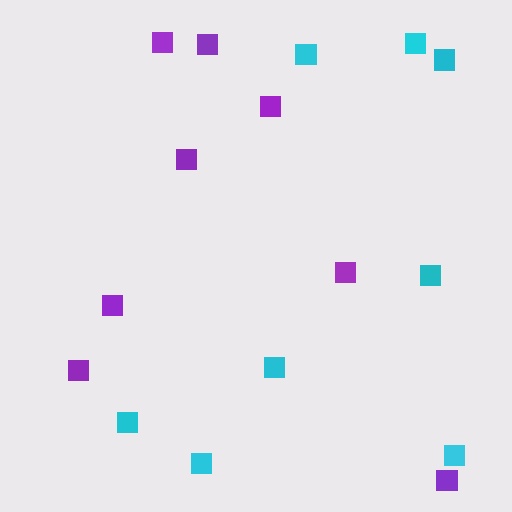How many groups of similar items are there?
There are 2 groups: one group of purple squares (8) and one group of cyan squares (8).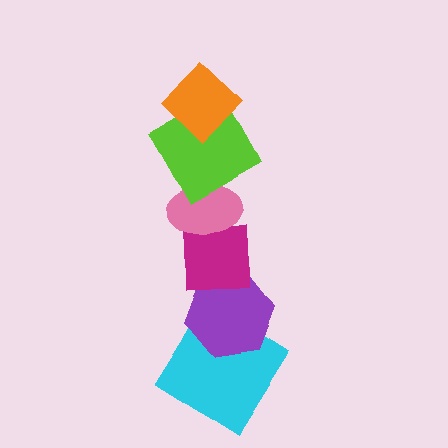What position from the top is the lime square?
The lime square is 2nd from the top.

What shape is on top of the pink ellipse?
The lime square is on top of the pink ellipse.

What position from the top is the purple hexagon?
The purple hexagon is 5th from the top.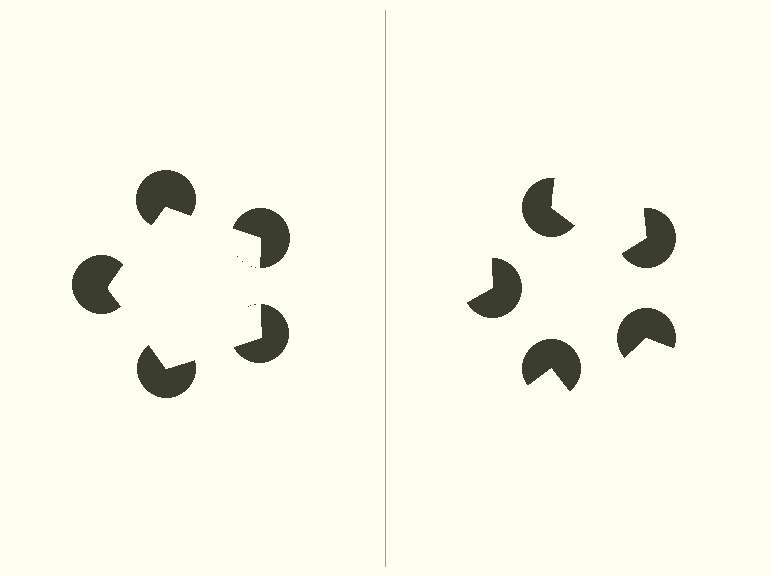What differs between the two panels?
The pac-man discs are positioned identically on both sides; only the wedge orientations differ. On the left they align to a pentagon; on the right they are misaligned.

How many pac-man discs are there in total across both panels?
10 — 5 on each side.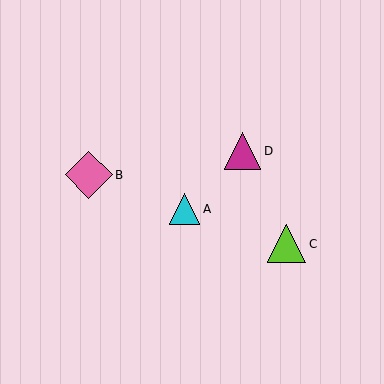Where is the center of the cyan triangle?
The center of the cyan triangle is at (185, 209).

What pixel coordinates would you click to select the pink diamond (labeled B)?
Click at (89, 175) to select the pink diamond B.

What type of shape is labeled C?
Shape C is a lime triangle.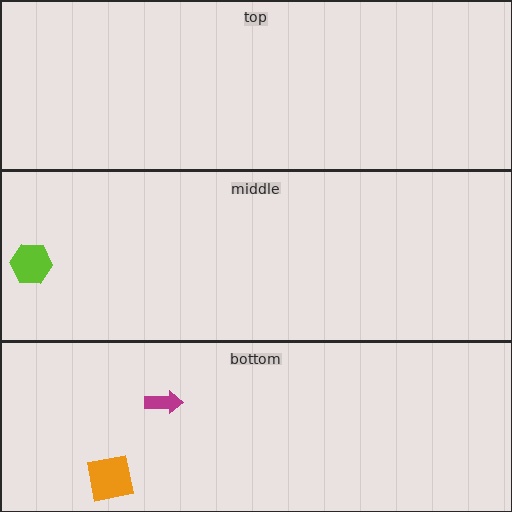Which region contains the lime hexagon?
The middle region.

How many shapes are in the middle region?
1.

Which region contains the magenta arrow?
The bottom region.